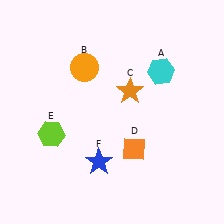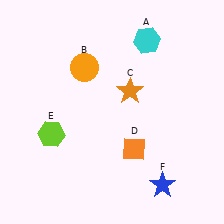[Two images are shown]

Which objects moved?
The objects that moved are: the cyan hexagon (A), the blue star (F).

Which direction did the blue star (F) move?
The blue star (F) moved right.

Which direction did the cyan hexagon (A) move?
The cyan hexagon (A) moved up.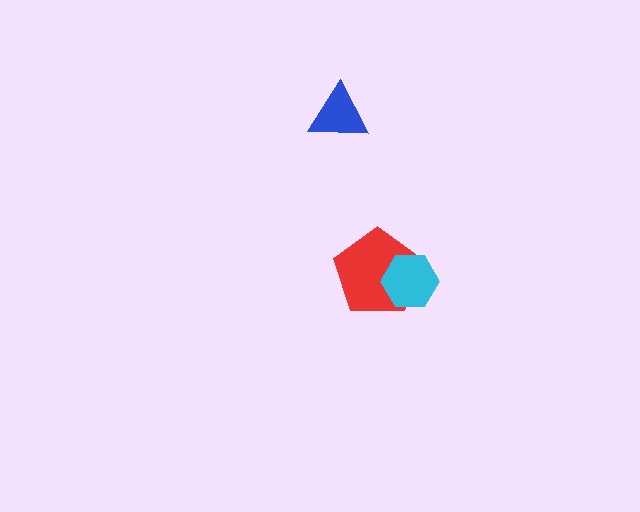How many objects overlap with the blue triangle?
0 objects overlap with the blue triangle.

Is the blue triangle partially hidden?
No, no other shape covers it.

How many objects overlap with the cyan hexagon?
1 object overlaps with the cyan hexagon.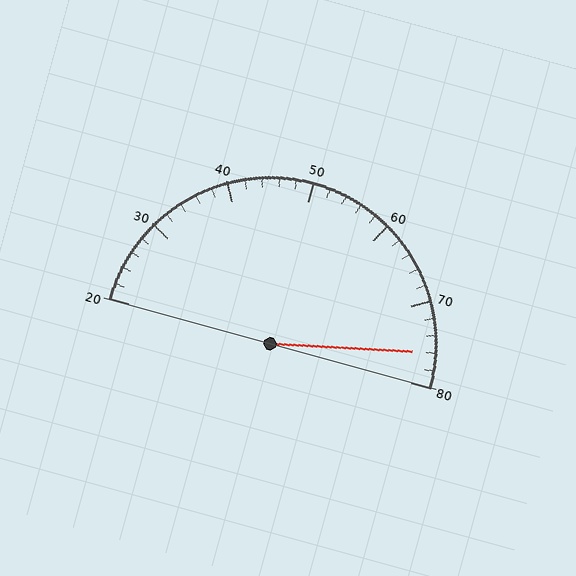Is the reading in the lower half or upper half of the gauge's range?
The reading is in the upper half of the range (20 to 80).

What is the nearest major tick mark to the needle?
The nearest major tick mark is 80.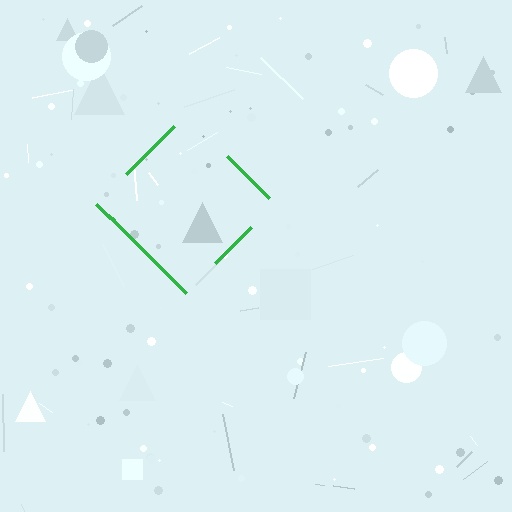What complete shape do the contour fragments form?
The contour fragments form a diamond.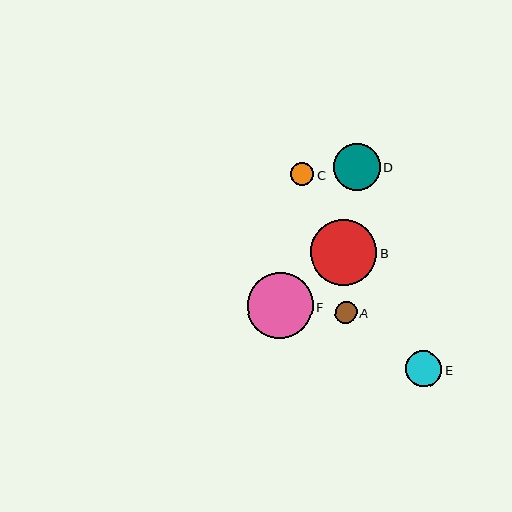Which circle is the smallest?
Circle A is the smallest with a size of approximately 22 pixels.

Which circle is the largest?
Circle B is the largest with a size of approximately 66 pixels.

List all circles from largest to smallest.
From largest to smallest: B, F, D, E, C, A.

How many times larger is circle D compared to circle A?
Circle D is approximately 2.2 times the size of circle A.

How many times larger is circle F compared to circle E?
Circle F is approximately 1.8 times the size of circle E.